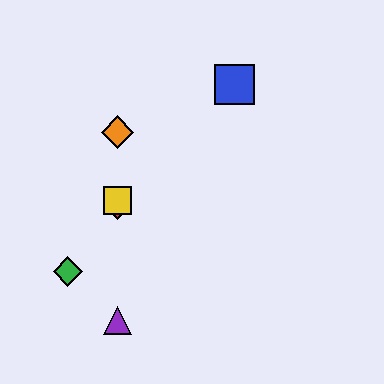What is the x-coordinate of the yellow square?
The yellow square is at x≈117.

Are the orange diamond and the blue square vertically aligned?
No, the orange diamond is at x≈117 and the blue square is at x≈235.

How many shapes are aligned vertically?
4 shapes (the red diamond, the yellow square, the purple triangle, the orange diamond) are aligned vertically.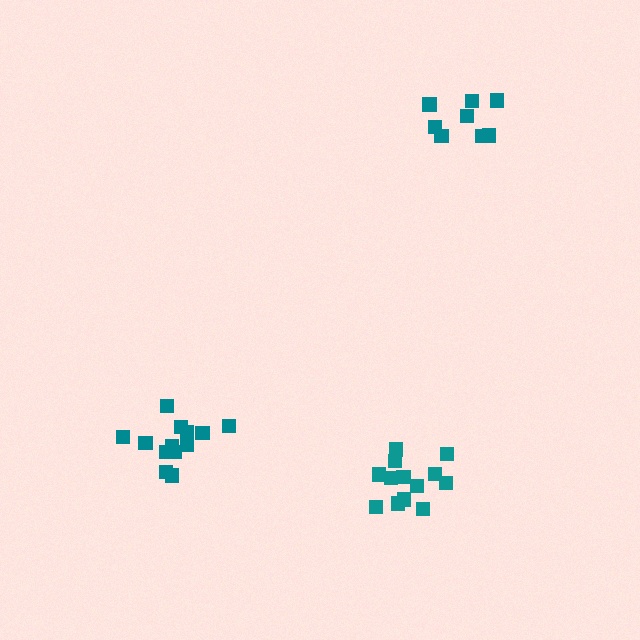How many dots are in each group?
Group 1: 13 dots, Group 2: 8 dots, Group 3: 13 dots (34 total).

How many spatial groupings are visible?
There are 3 spatial groupings.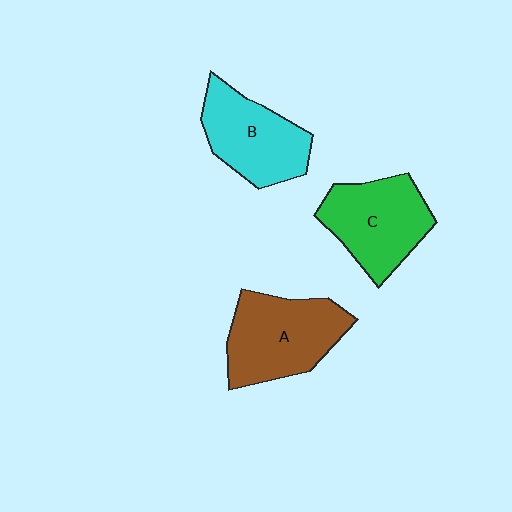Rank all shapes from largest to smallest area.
From largest to smallest: A (brown), C (green), B (cyan).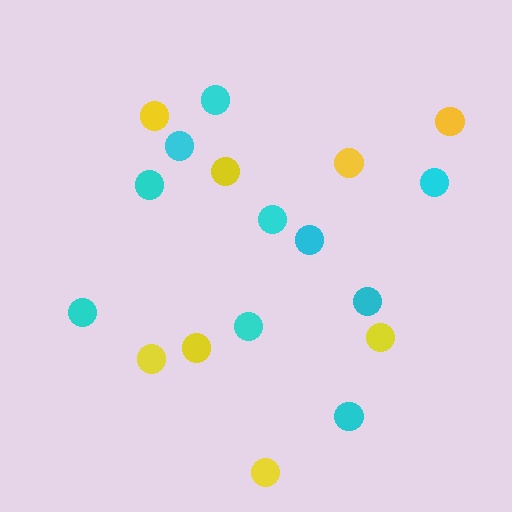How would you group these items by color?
There are 2 groups: one group of yellow circles (8) and one group of cyan circles (10).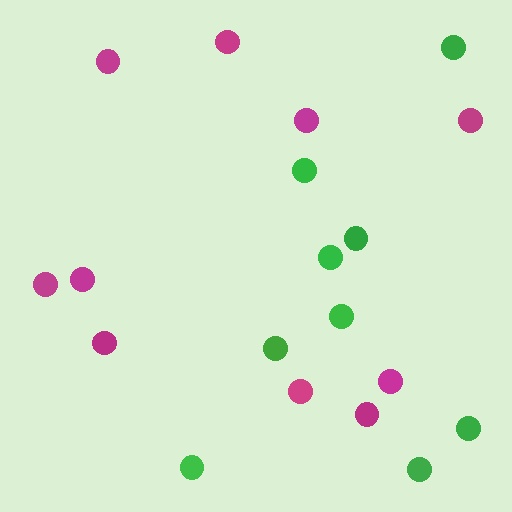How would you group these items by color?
There are 2 groups: one group of green circles (9) and one group of magenta circles (10).